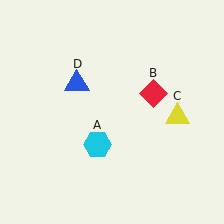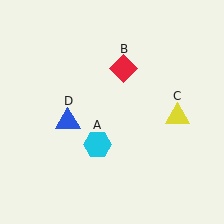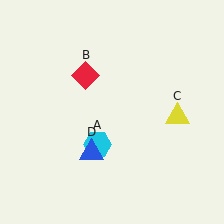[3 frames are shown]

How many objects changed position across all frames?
2 objects changed position: red diamond (object B), blue triangle (object D).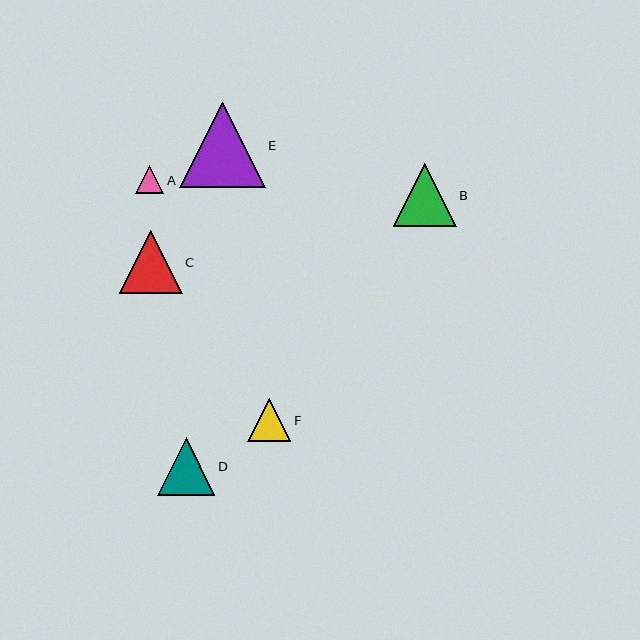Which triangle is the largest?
Triangle E is the largest with a size of approximately 85 pixels.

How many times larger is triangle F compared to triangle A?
Triangle F is approximately 1.5 times the size of triangle A.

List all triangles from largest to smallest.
From largest to smallest: E, B, C, D, F, A.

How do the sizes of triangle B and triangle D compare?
Triangle B and triangle D are approximately the same size.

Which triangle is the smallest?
Triangle A is the smallest with a size of approximately 28 pixels.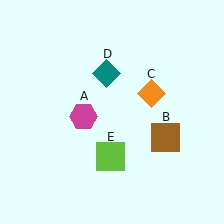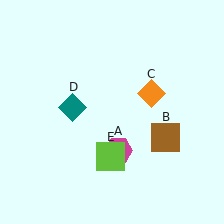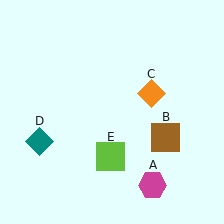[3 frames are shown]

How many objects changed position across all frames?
2 objects changed position: magenta hexagon (object A), teal diamond (object D).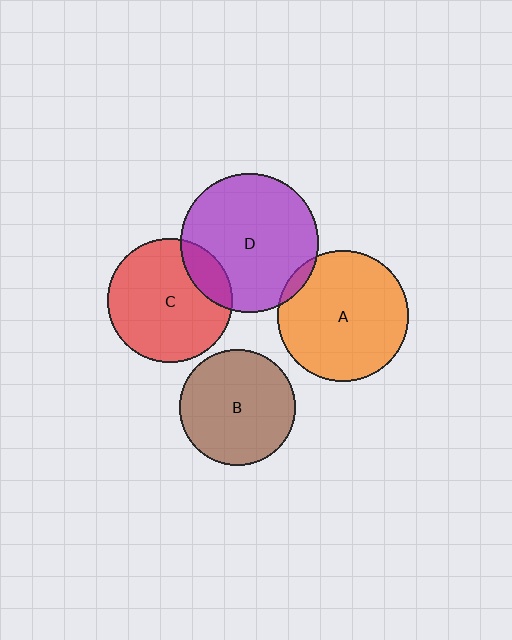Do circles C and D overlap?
Yes.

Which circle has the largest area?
Circle D (purple).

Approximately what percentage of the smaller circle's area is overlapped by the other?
Approximately 15%.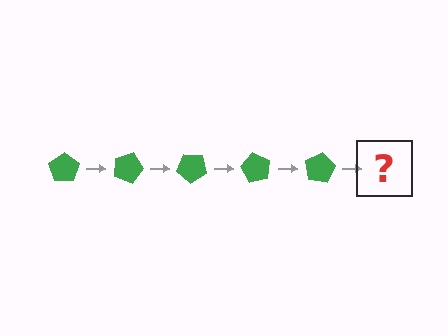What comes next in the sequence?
The next element should be a green pentagon rotated 100 degrees.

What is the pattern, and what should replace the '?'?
The pattern is that the pentagon rotates 20 degrees each step. The '?' should be a green pentagon rotated 100 degrees.